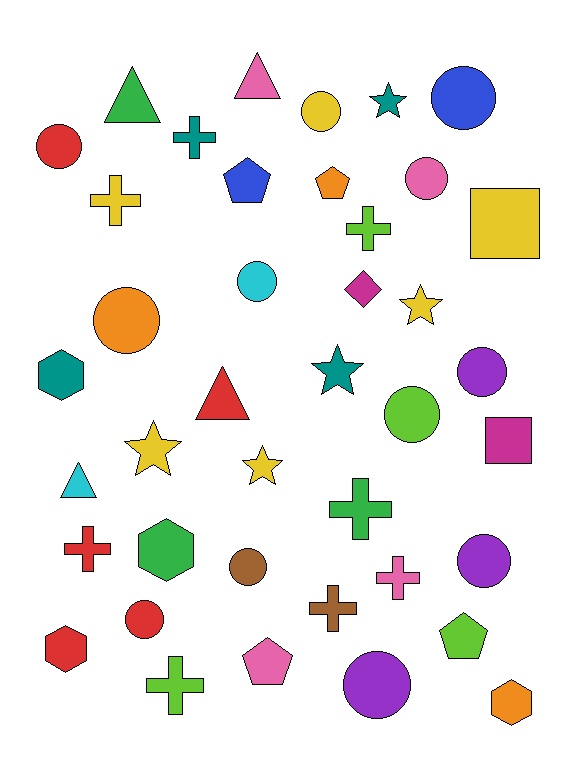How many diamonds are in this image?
There is 1 diamond.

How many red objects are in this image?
There are 5 red objects.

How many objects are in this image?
There are 40 objects.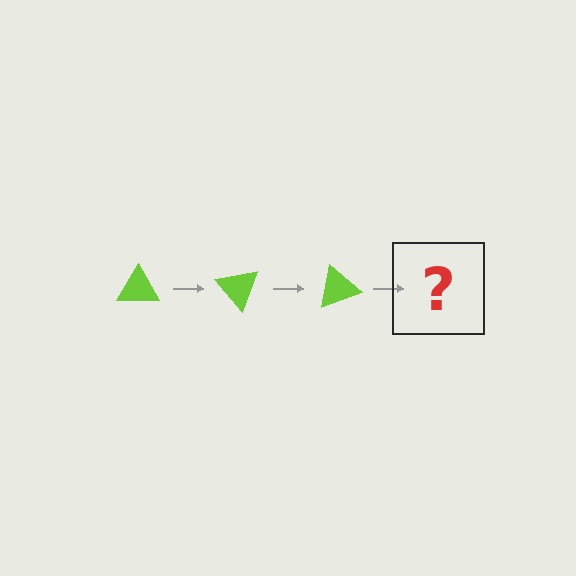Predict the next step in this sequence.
The next step is a lime triangle rotated 150 degrees.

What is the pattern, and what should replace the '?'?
The pattern is that the triangle rotates 50 degrees each step. The '?' should be a lime triangle rotated 150 degrees.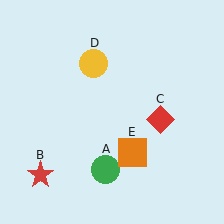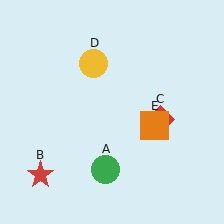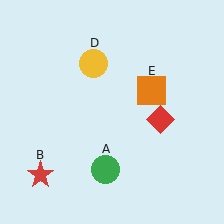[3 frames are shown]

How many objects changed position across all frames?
1 object changed position: orange square (object E).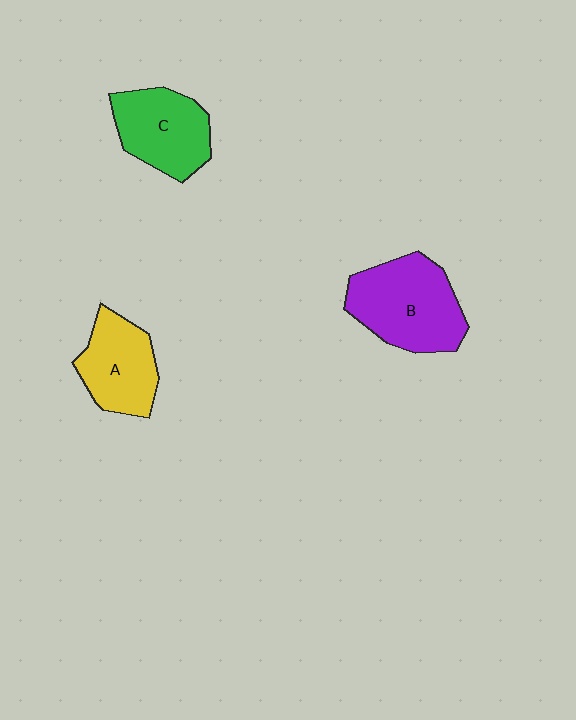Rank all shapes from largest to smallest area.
From largest to smallest: B (purple), C (green), A (yellow).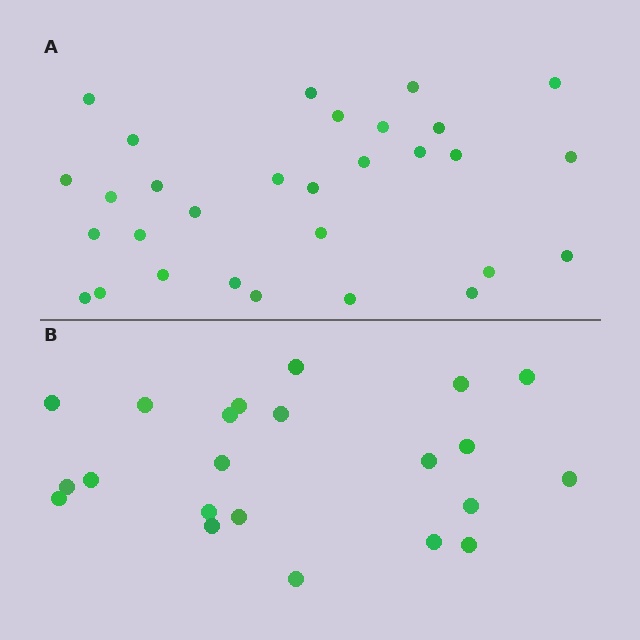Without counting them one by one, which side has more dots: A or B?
Region A (the top region) has more dots.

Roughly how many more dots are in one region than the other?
Region A has roughly 8 or so more dots than region B.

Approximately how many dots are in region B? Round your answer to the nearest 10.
About 20 dots. (The exact count is 22, which rounds to 20.)